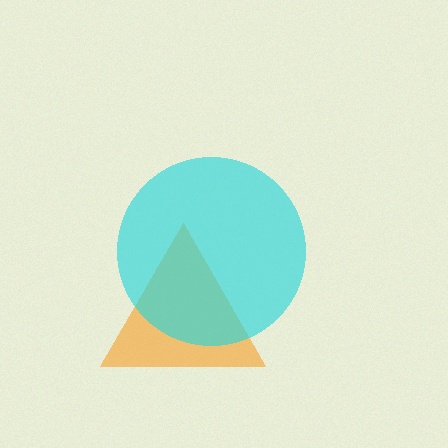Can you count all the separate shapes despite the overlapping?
Yes, there are 2 separate shapes.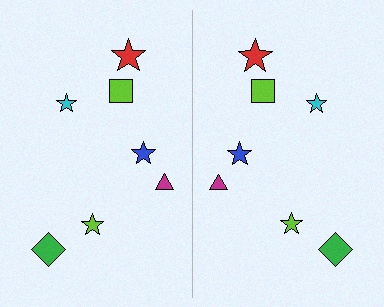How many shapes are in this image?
There are 14 shapes in this image.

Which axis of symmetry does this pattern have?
The pattern has a vertical axis of symmetry running through the center of the image.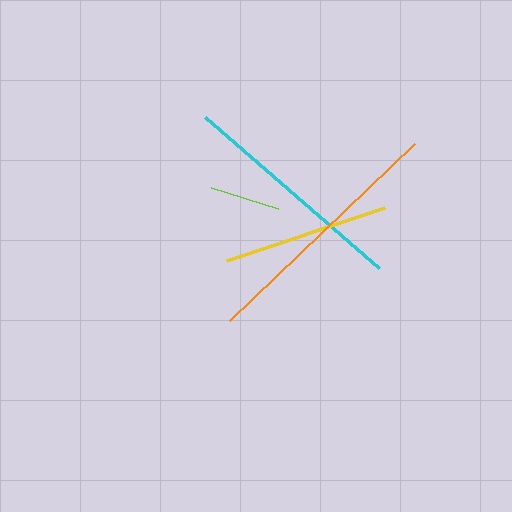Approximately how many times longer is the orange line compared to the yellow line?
The orange line is approximately 1.5 times the length of the yellow line.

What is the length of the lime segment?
The lime segment is approximately 70 pixels long.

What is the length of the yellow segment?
The yellow segment is approximately 166 pixels long.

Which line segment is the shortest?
The lime line is the shortest at approximately 70 pixels.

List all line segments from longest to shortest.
From longest to shortest: orange, cyan, yellow, lime.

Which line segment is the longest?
The orange line is the longest at approximately 256 pixels.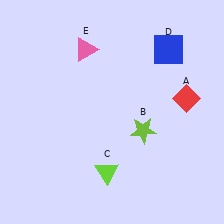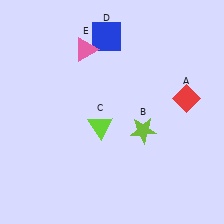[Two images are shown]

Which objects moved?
The objects that moved are: the lime triangle (C), the blue square (D).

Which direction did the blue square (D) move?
The blue square (D) moved left.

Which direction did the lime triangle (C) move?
The lime triangle (C) moved up.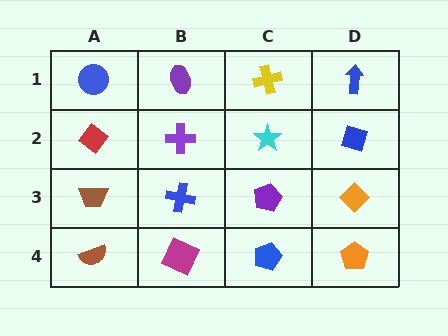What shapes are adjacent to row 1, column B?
A purple cross (row 2, column B), a blue circle (row 1, column A), a yellow cross (row 1, column C).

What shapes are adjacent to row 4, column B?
A blue cross (row 3, column B), a brown semicircle (row 4, column A), a blue pentagon (row 4, column C).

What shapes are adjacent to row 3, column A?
A red diamond (row 2, column A), a brown semicircle (row 4, column A), a blue cross (row 3, column B).